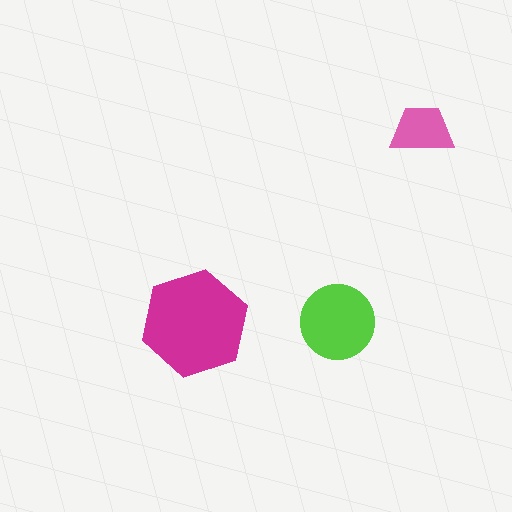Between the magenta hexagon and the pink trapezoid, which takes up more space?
The magenta hexagon.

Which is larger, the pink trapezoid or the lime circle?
The lime circle.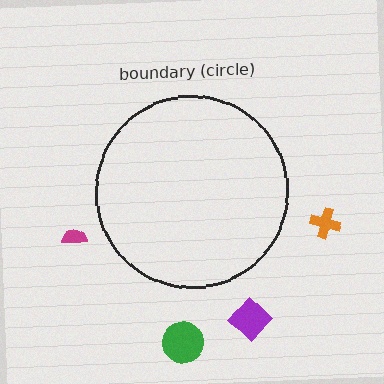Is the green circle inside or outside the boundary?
Outside.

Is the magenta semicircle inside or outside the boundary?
Outside.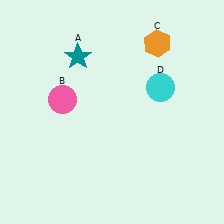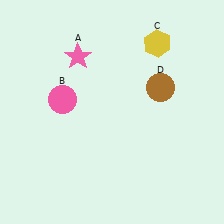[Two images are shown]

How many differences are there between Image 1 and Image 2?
There are 3 differences between the two images.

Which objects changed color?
A changed from teal to pink. C changed from orange to yellow. D changed from cyan to brown.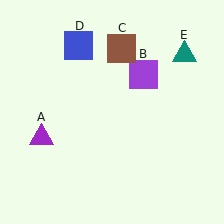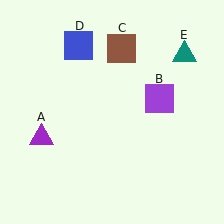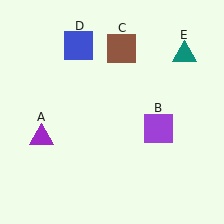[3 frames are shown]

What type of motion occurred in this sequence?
The purple square (object B) rotated clockwise around the center of the scene.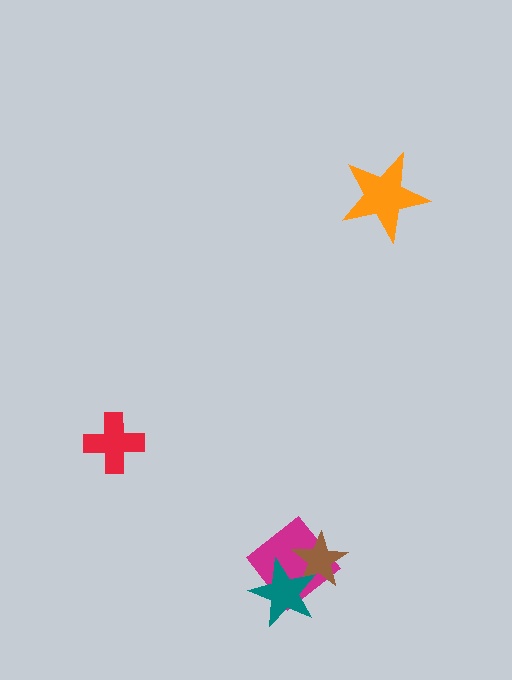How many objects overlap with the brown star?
2 objects overlap with the brown star.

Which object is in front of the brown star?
The teal star is in front of the brown star.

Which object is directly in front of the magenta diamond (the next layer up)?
The brown star is directly in front of the magenta diamond.